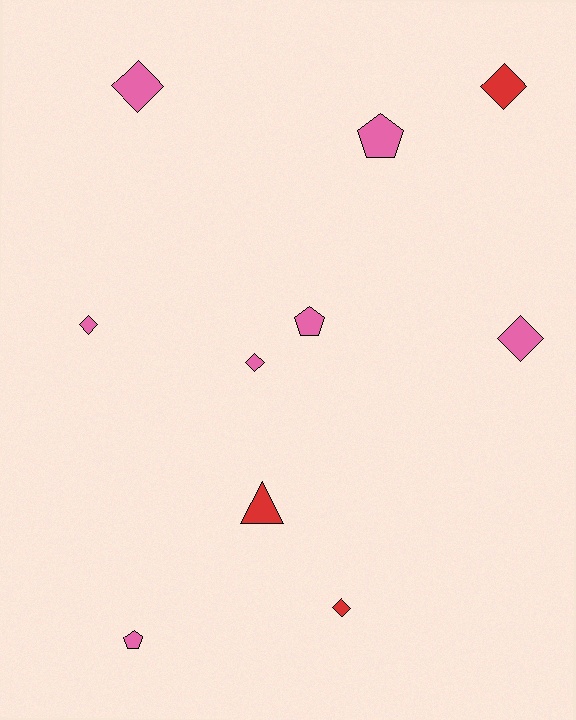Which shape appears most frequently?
Diamond, with 6 objects.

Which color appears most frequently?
Pink, with 7 objects.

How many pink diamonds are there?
There are 4 pink diamonds.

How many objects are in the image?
There are 10 objects.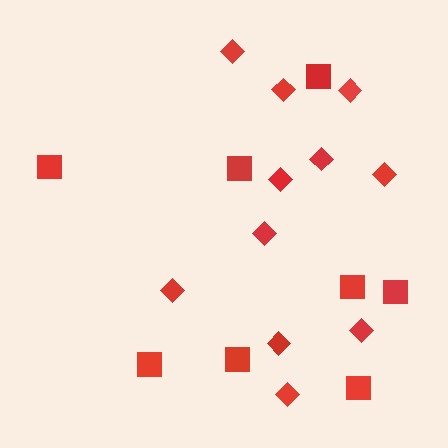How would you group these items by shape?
There are 2 groups: one group of diamonds (11) and one group of squares (8).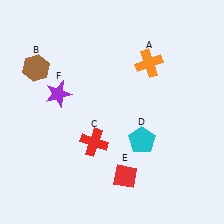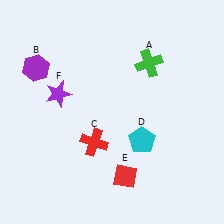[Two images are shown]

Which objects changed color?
A changed from orange to green. B changed from brown to purple.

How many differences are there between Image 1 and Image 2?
There are 2 differences between the two images.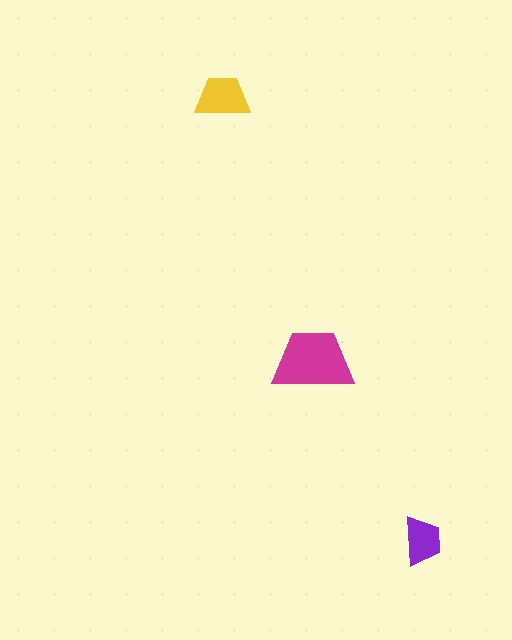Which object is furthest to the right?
The purple trapezoid is rightmost.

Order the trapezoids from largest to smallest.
the magenta one, the yellow one, the purple one.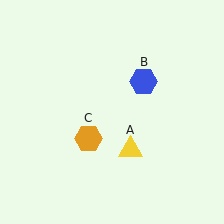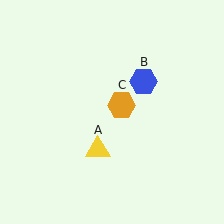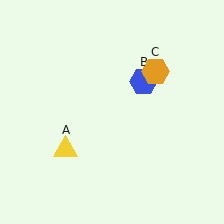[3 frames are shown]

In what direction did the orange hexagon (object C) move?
The orange hexagon (object C) moved up and to the right.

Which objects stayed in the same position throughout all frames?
Blue hexagon (object B) remained stationary.